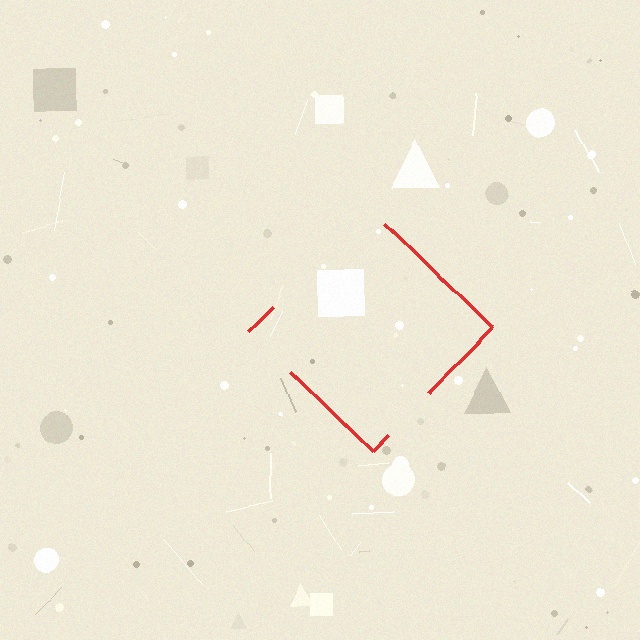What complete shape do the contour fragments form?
The contour fragments form a diamond.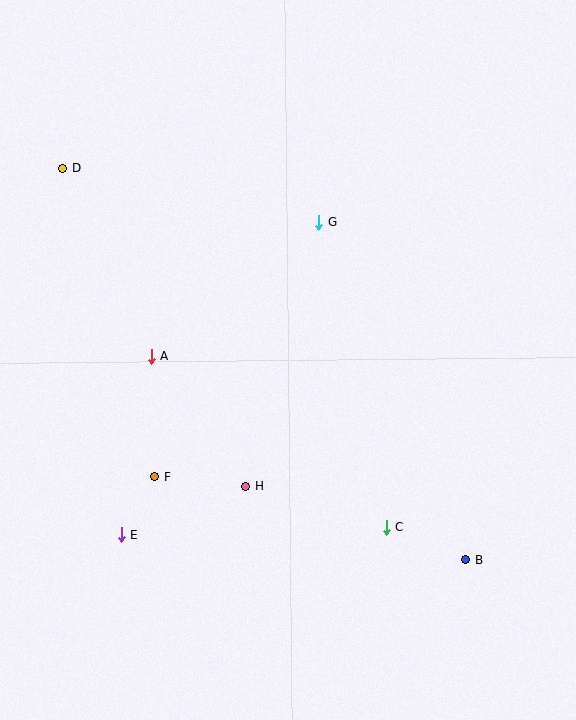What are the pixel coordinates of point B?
Point B is at (466, 560).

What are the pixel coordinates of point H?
Point H is at (246, 487).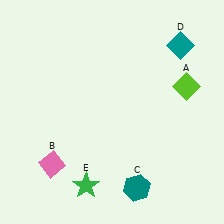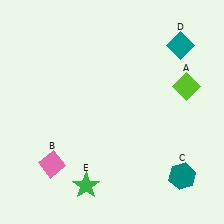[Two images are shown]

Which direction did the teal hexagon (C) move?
The teal hexagon (C) moved right.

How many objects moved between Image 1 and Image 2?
1 object moved between the two images.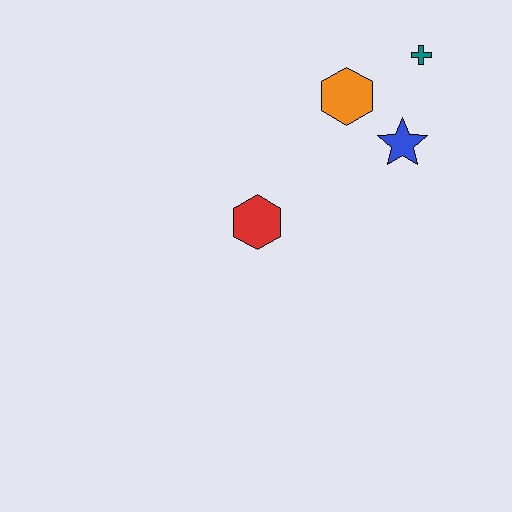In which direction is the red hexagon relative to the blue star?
The red hexagon is to the left of the blue star.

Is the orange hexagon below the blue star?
No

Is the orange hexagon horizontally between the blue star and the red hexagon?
Yes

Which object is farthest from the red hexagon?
The teal cross is farthest from the red hexagon.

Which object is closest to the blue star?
The orange hexagon is closest to the blue star.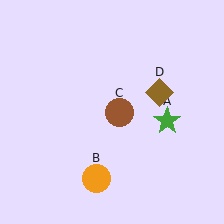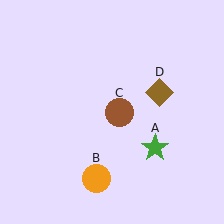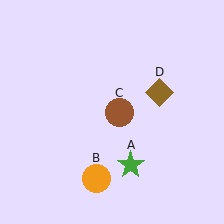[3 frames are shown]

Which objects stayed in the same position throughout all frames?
Orange circle (object B) and brown circle (object C) and brown diamond (object D) remained stationary.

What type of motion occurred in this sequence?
The green star (object A) rotated clockwise around the center of the scene.